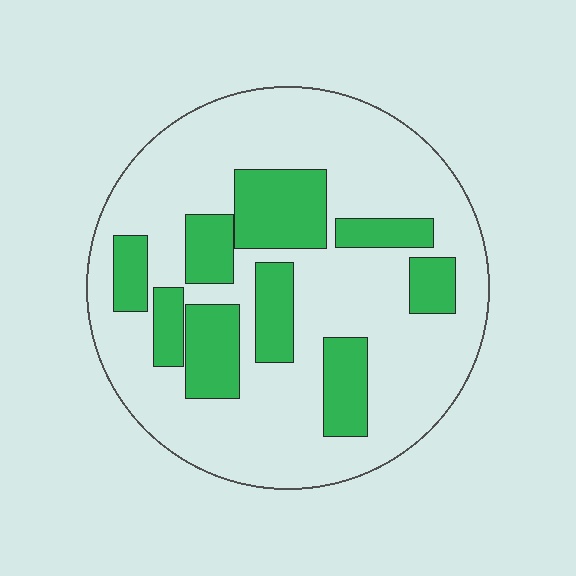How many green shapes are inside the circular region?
9.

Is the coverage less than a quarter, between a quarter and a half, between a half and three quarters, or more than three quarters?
Between a quarter and a half.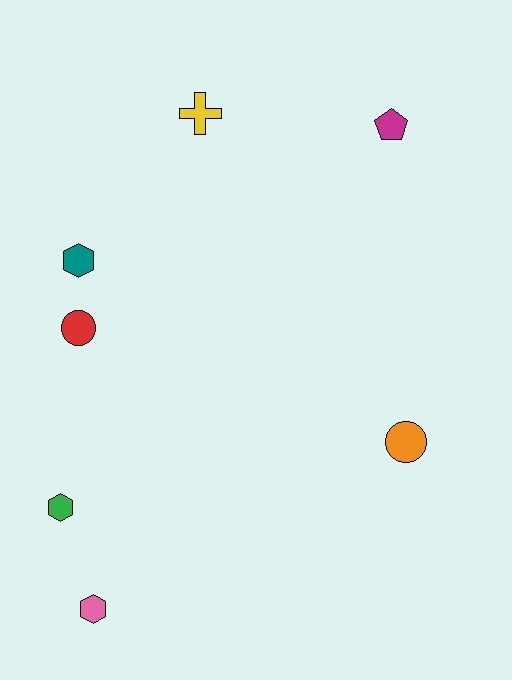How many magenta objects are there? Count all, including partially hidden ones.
There is 1 magenta object.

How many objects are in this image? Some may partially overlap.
There are 7 objects.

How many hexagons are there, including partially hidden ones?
There are 3 hexagons.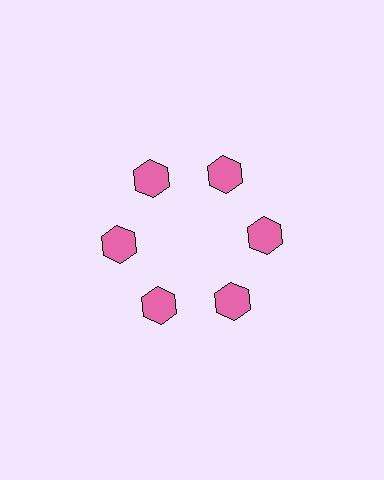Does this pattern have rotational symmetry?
Yes, this pattern has 6-fold rotational symmetry. It looks the same after rotating 60 degrees around the center.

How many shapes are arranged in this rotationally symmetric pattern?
There are 6 shapes, arranged in 6 groups of 1.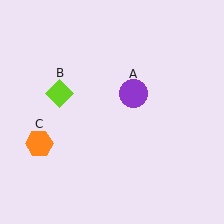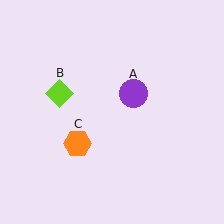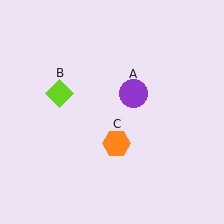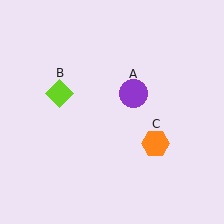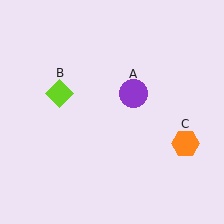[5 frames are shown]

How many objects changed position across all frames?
1 object changed position: orange hexagon (object C).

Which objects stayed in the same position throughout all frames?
Purple circle (object A) and lime diamond (object B) remained stationary.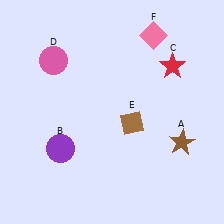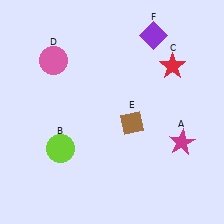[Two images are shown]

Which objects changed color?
A changed from brown to magenta. B changed from purple to lime. F changed from pink to purple.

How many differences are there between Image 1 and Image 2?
There are 3 differences between the two images.